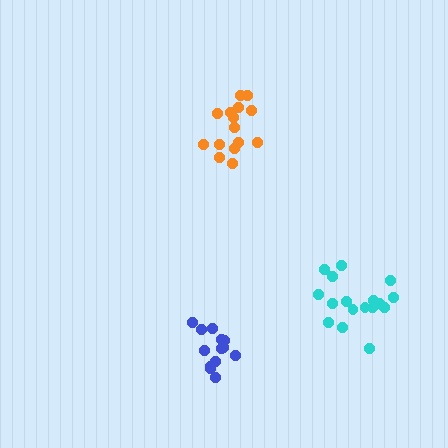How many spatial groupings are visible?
There are 3 spatial groupings.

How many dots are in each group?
Group 1: 15 dots, Group 2: 17 dots, Group 3: 13 dots (45 total).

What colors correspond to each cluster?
The clusters are colored: orange, cyan, blue.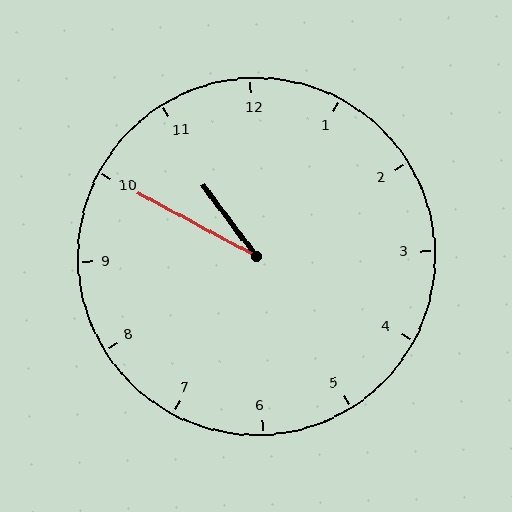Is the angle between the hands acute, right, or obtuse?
It is acute.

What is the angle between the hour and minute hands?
Approximately 25 degrees.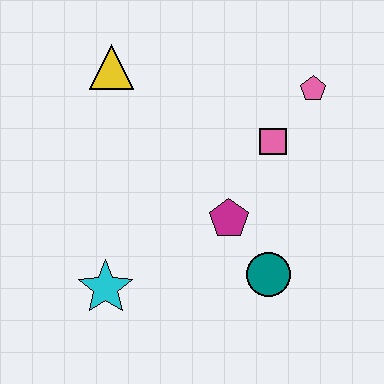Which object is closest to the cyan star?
The magenta pentagon is closest to the cyan star.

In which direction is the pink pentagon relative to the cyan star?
The pink pentagon is to the right of the cyan star.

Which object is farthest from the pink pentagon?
The cyan star is farthest from the pink pentagon.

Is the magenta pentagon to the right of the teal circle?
No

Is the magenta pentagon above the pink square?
No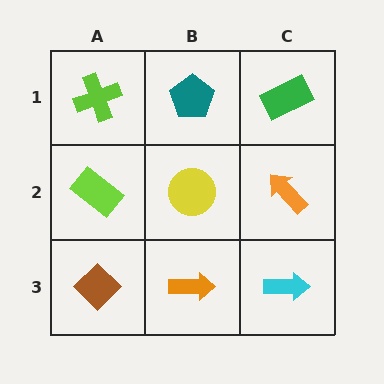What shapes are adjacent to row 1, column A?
A lime rectangle (row 2, column A), a teal pentagon (row 1, column B).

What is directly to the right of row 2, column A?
A yellow circle.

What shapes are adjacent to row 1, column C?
An orange arrow (row 2, column C), a teal pentagon (row 1, column B).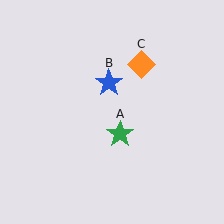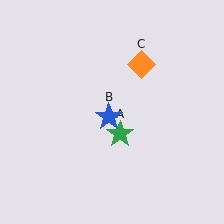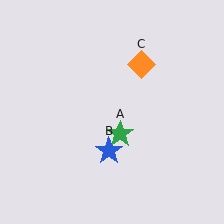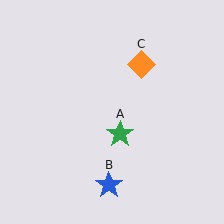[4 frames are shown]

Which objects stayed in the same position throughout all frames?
Green star (object A) and orange diamond (object C) remained stationary.